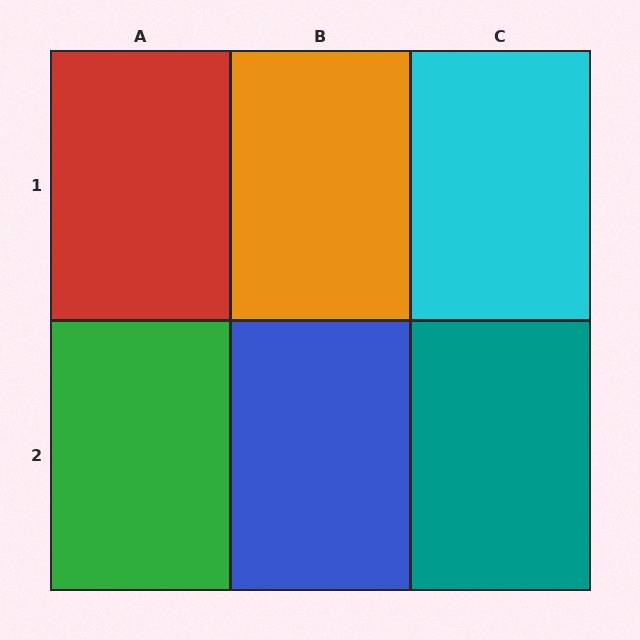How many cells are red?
1 cell is red.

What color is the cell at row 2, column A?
Green.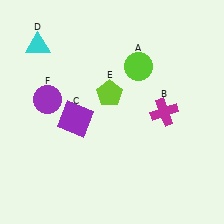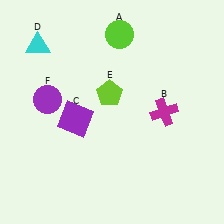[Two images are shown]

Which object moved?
The lime circle (A) moved up.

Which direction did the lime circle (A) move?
The lime circle (A) moved up.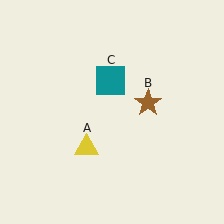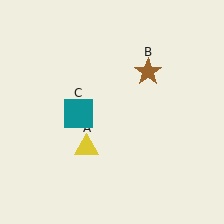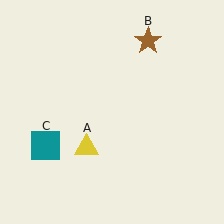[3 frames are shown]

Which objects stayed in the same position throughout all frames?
Yellow triangle (object A) remained stationary.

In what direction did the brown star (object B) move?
The brown star (object B) moved up.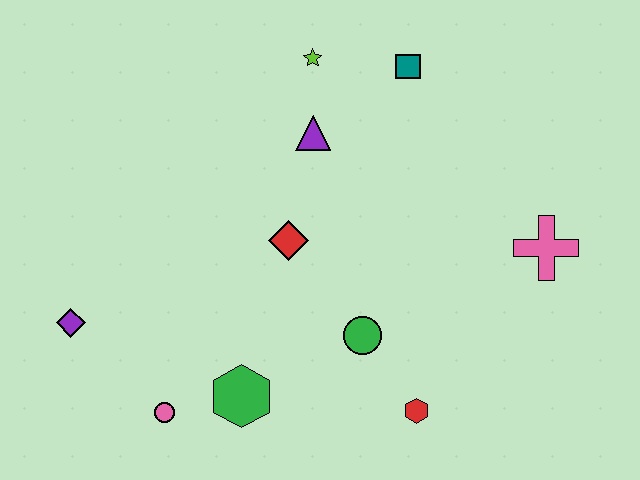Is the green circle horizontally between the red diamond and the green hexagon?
No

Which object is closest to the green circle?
The red hexagon is closest to the green circle.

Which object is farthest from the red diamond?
The pink cross is farthest from the red diamond.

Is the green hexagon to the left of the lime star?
Yes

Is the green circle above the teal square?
No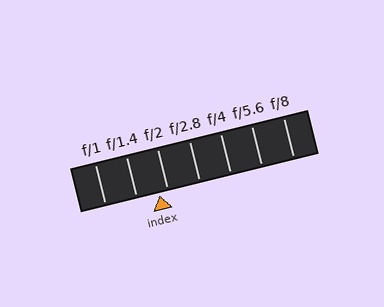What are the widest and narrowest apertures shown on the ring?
The widest aperture shown is f/1 and the narrowest is f/8.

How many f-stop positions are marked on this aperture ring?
There are 7 f-stop positions marked.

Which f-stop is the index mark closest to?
The index mark is closest to f/2.